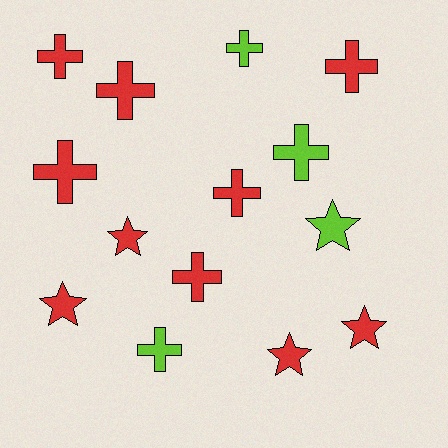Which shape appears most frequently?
Cross, with 9 objects.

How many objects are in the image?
There are 14 objects.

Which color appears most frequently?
Red, with 10 objects.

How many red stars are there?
There are 4 red stars.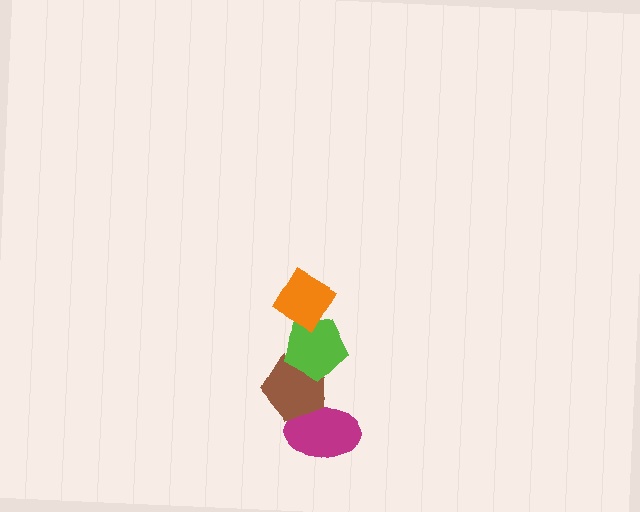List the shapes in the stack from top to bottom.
From top to bottom: the orange diamond, the lime pentagon, the brown pentagon, the magenta ellipse.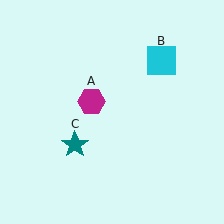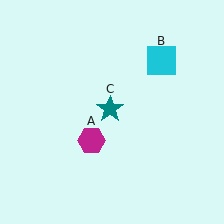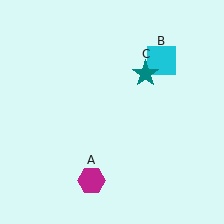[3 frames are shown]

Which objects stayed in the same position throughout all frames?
Cyan square (object B) remained stationary.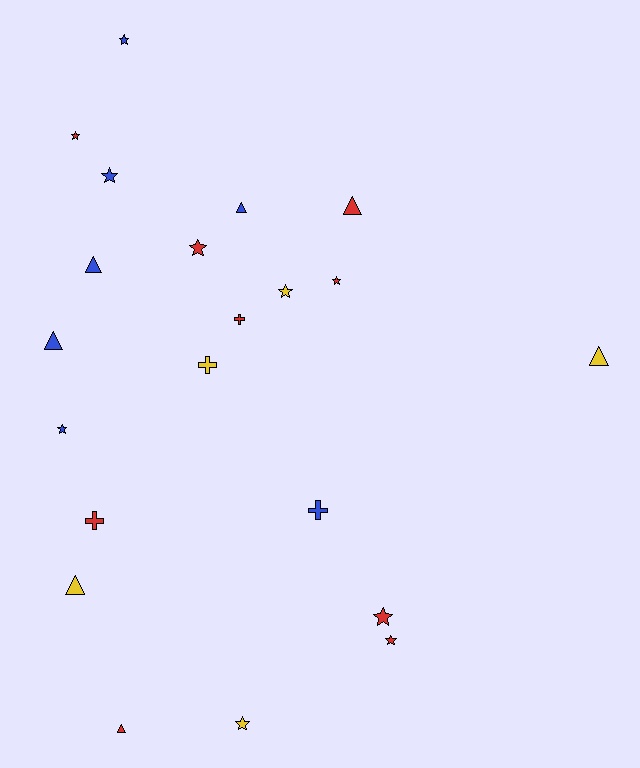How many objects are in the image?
There are 21 objects.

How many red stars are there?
There are 5 red stars.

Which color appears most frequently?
Red, with 9 objects.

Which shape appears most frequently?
Star, with 10 objects.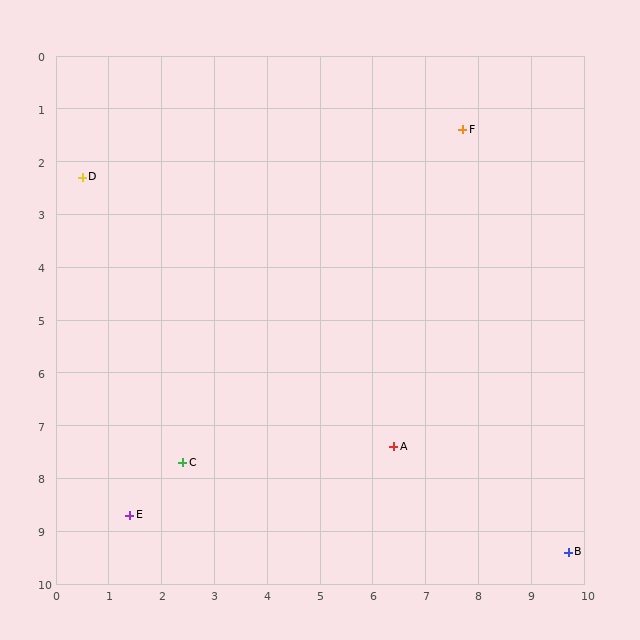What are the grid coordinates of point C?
Point C is at approximately (2.4, 7.7).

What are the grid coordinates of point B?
Point B is at approximately (9.7, 9.4).